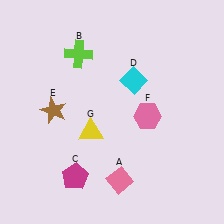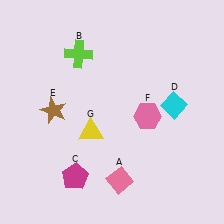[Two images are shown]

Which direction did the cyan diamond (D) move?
The cyan diamond (D) moved right.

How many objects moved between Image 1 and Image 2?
1 object moved between the two images.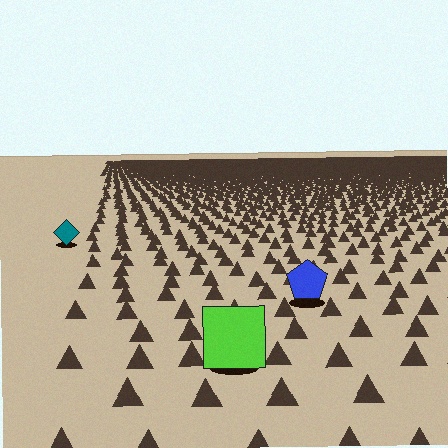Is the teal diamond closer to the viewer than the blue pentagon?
No. The blue pentagon is closer — you can tell from the texture gradient: the ground texture is coarser near it.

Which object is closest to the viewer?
The lime square is closest. The texture marks near it are larger and more spread out.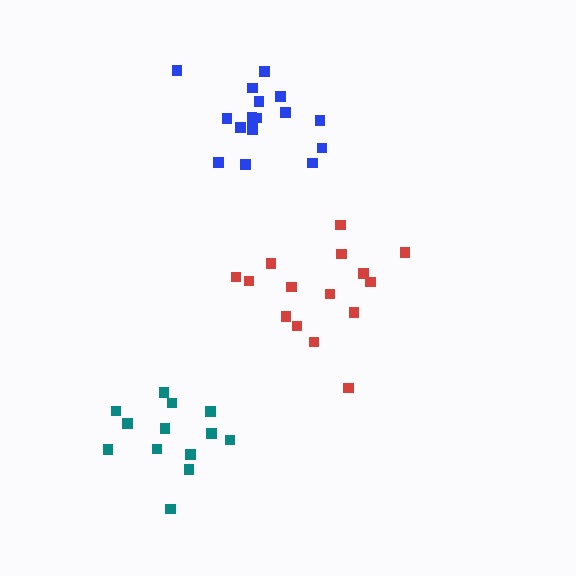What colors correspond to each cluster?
The clusters are colored: red, blue, teal.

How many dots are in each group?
Group 1: 15 dots, Group 2: 17 dots, Group 3: 13 dots (45 total).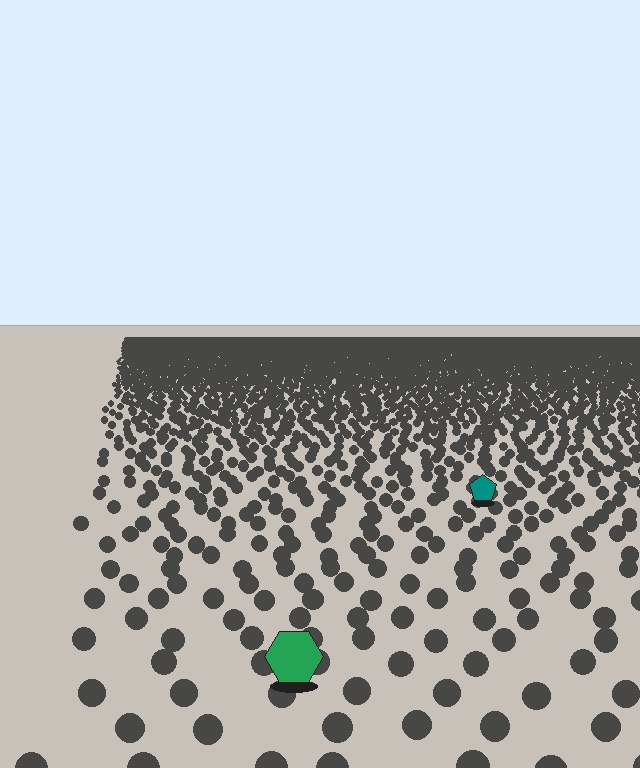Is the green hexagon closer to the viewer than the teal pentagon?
Yes. The green hexagon is closer — you can tell from the texture gradient: the ground texture is coarser near it.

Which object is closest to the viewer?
The green hexagon is closest. The texture marks near it are larger and more spread out.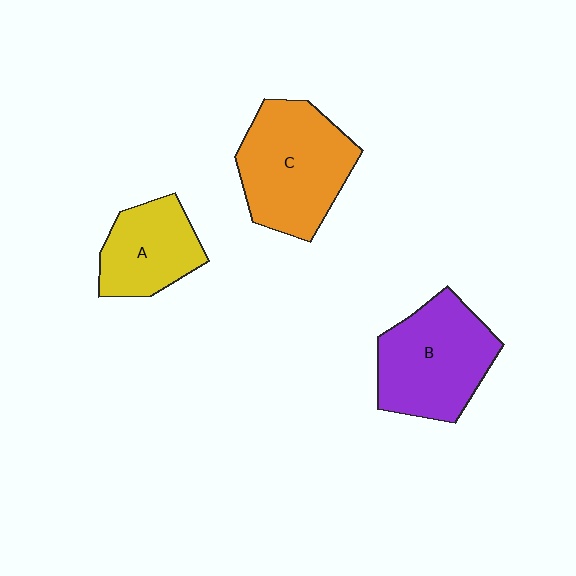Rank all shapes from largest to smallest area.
From largest to smallest: C (orange), B (purple), A (yellow).